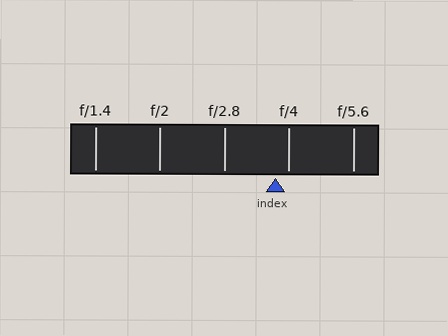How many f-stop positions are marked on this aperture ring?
There are 5 f-stop positions marked.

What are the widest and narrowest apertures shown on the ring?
The widest aperture shown is f/1.4 and the narrowest is f/5.6.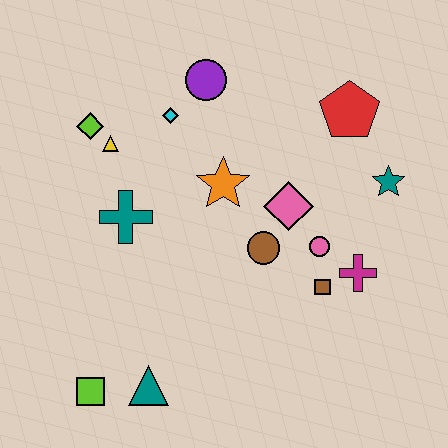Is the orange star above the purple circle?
No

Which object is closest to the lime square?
The teal triangle is closest to the lime square.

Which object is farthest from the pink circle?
The lime square is farthest from the pink circle.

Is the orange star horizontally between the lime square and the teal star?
Yes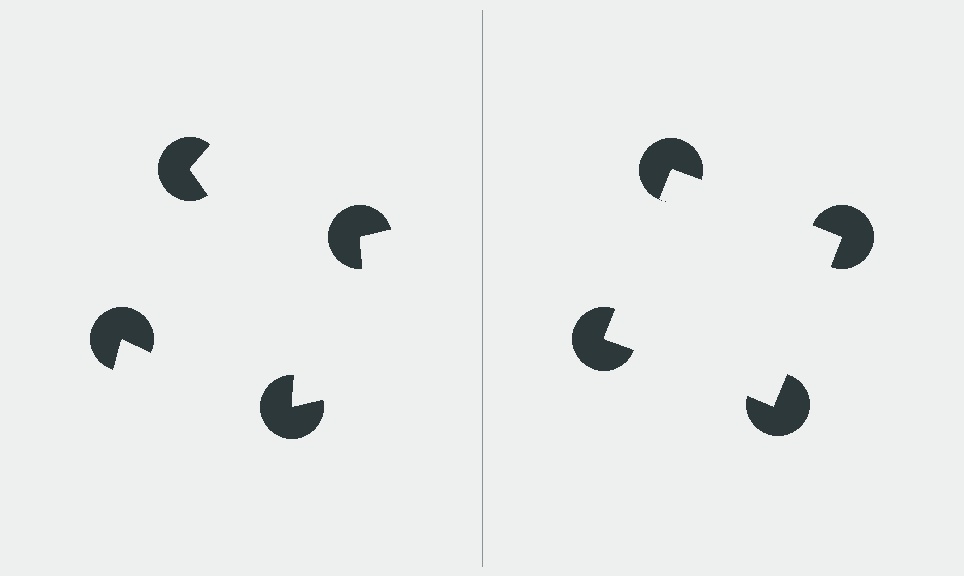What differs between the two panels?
The pac-man discs are positioned identically on both sides; only the wedge orientations differ. On the right they align to a square; on the left they are misaligned.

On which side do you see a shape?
An illusory square appears on the right side. On the left side the wedge cuts are rotated, so no coherent shape forms.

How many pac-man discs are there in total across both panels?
8 — 4 on each side.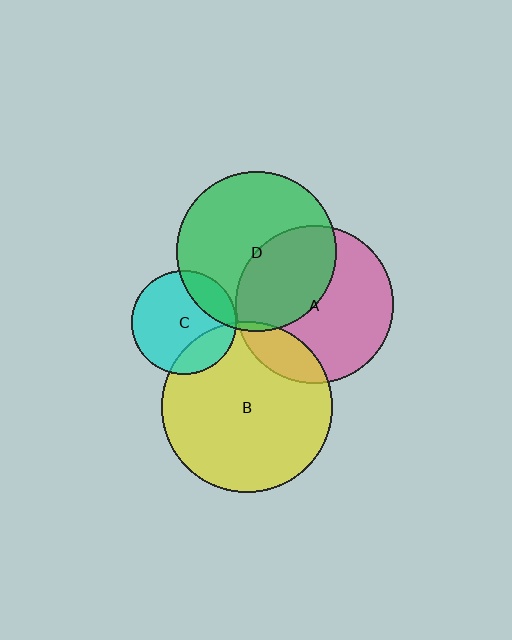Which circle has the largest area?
Circle B (yellow).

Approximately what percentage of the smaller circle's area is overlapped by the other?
Approximately 40%.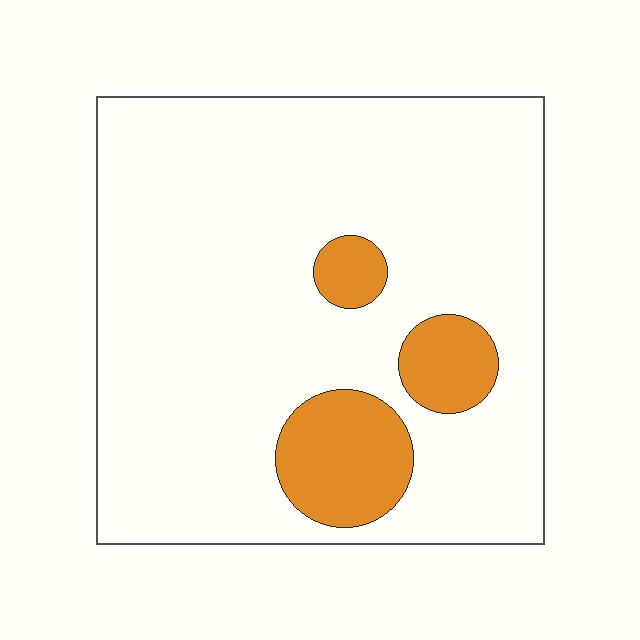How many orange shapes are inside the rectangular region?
3.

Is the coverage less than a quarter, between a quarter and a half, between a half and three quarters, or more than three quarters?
Less than a quarter.